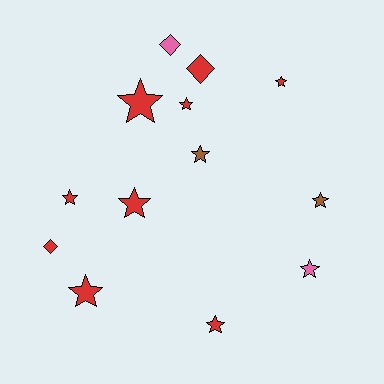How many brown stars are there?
There are 2 brown stars.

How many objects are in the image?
There are 13 objects.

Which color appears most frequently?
Red, with 9 objects.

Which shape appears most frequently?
Star, with 10 objects.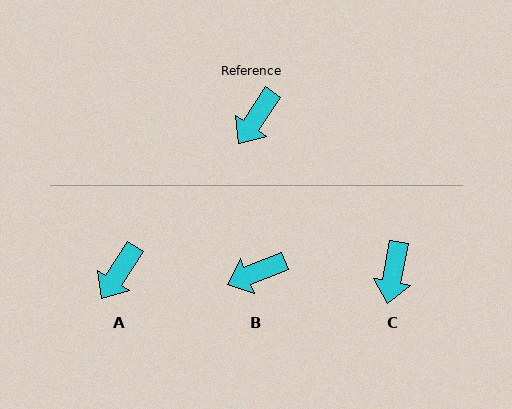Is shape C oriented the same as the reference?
No, it is off by about 23 degrees.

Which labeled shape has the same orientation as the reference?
A.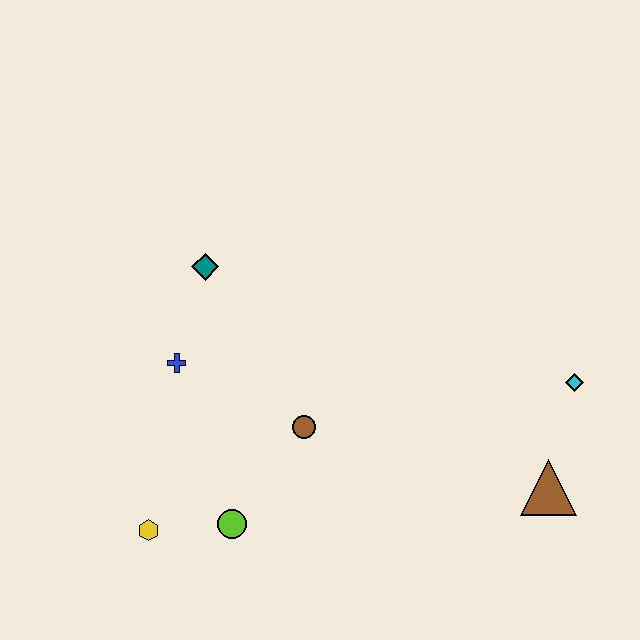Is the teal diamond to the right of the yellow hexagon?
Yes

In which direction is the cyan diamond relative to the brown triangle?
The cyan diamond is above the brown triangle.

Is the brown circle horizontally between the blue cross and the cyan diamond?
Yes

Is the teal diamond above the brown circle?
Yes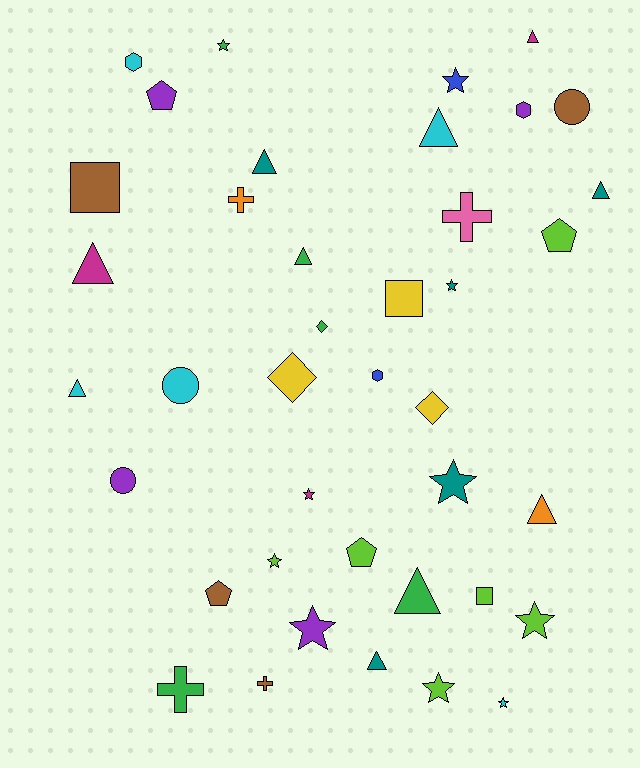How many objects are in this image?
There are 40 objects.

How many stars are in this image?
There are 10 stars.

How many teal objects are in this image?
There are 5 teal objects.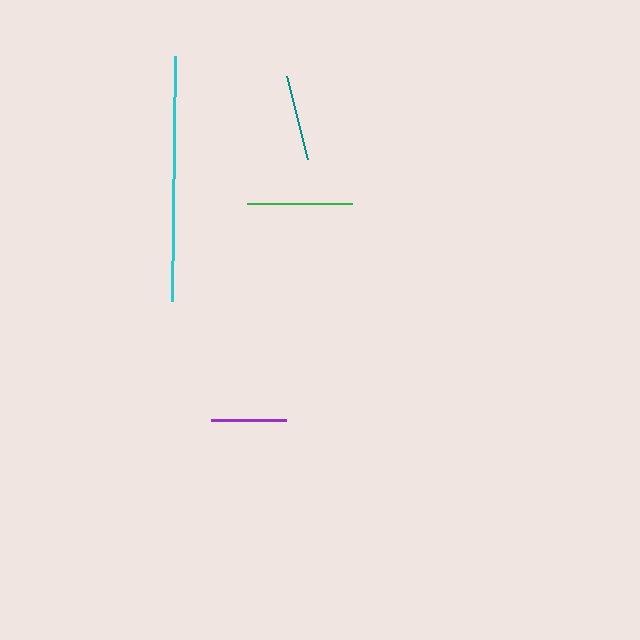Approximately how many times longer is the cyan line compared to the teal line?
The cyan line is approximately 2.9 times the length of the teal line.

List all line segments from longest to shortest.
From longest to shortest: cyan, green, teal, purple.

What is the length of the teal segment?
The teal segment is approximately 85 pixels long.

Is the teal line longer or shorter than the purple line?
The teal line is longer than the purple line.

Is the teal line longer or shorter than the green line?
The green line is longer than the teal line.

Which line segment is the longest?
The cyan line is the longest at approximately 245 pixels.